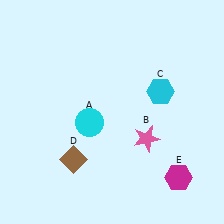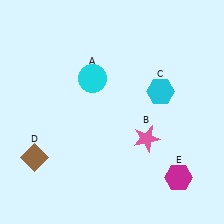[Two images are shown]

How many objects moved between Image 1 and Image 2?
2 objects moved between the two images.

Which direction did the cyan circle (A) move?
The cyan circle (A) moved up.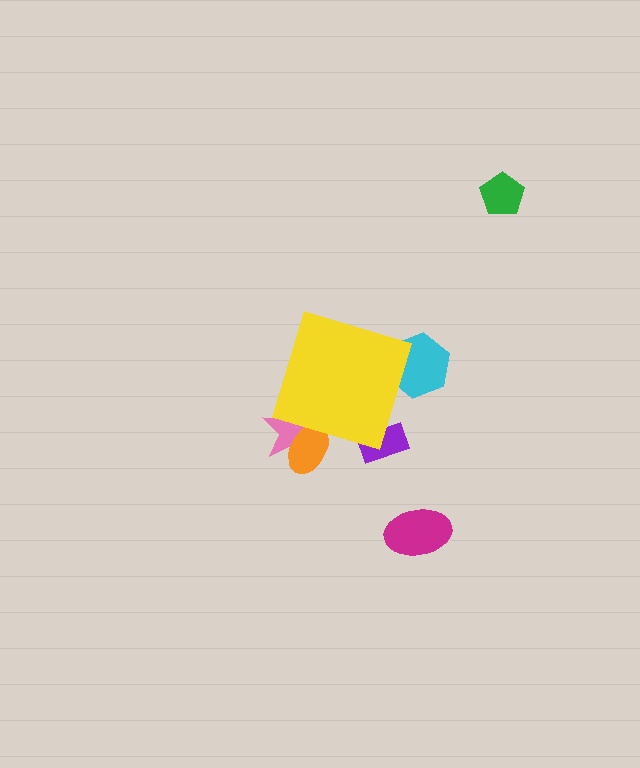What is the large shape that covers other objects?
A yellow diamond.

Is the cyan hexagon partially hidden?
Yes, the cyan hexagon is partially hidden behind the yellow diamond.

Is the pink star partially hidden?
Yes, the pink star is partially hidden behind the yellow diamond.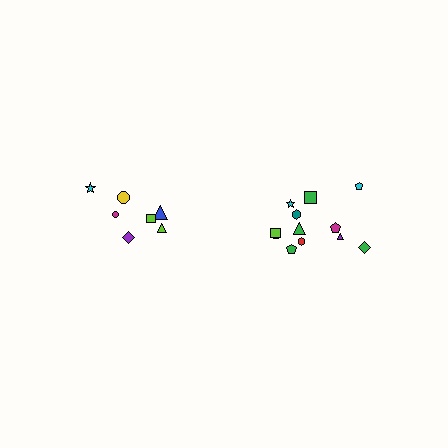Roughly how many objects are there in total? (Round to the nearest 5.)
Roughly 20 objects in total.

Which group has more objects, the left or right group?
The right group.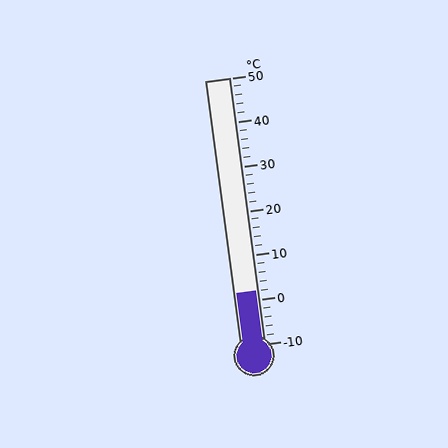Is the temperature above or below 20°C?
The temperature is below 20°C.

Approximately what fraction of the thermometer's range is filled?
The thermometer is filled to approximately 20% of its range.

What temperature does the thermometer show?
The thermometer shows approximately 2°C.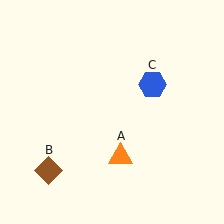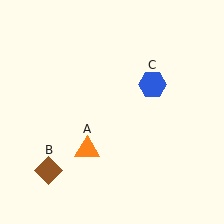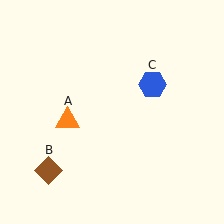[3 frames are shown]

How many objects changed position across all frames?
1 object changed position: orange triangle (object A).